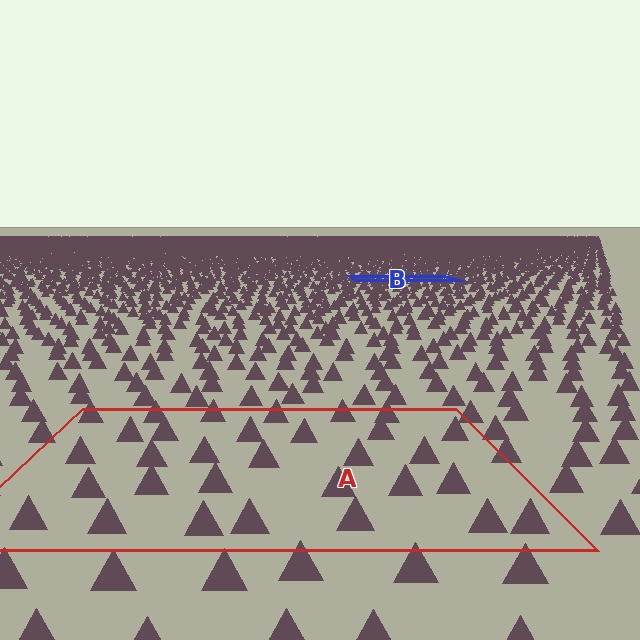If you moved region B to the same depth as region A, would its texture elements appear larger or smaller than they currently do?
They would appear larger. At a closer depth, the same texture elements are projected at a bigger on-screen size.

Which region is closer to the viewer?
Region A is closer. The texture elements there are larger and more spread out.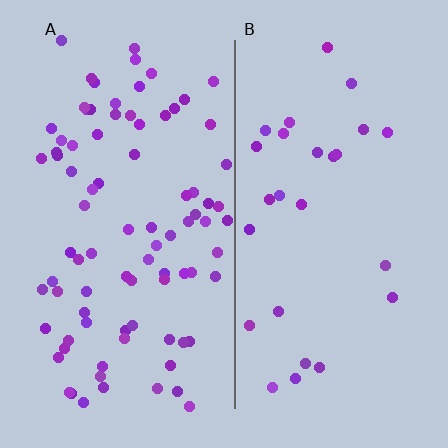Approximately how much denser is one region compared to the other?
Approximately 3.2× — region A over region B.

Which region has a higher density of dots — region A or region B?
A (the left).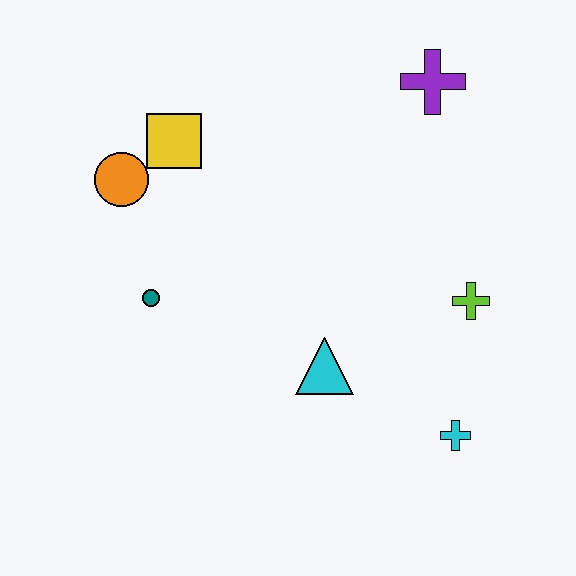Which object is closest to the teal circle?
The orange circle is closest to the teal circle.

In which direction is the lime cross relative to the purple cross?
The lime cross is below the purple cross.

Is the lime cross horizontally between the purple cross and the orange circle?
No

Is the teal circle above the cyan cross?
Yes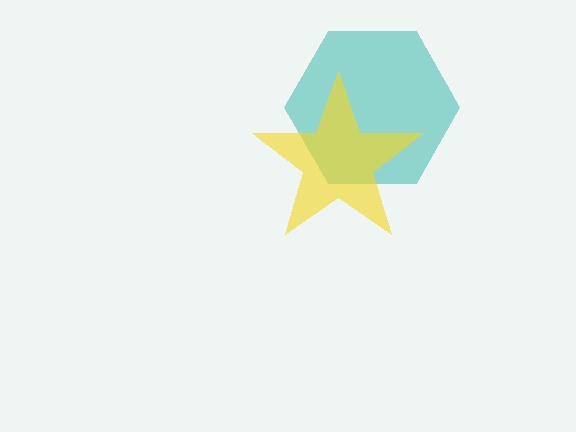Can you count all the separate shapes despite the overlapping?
Yes, there are 2 separate shapes.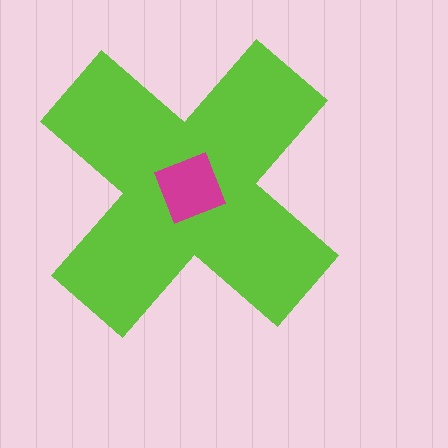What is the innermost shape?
The magenta square.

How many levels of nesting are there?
2.